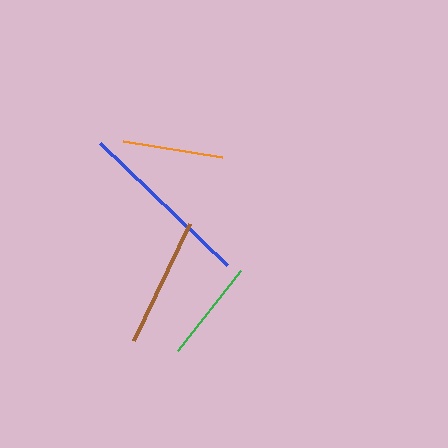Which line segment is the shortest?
The orange line is the shortest at approximately 100 pixels.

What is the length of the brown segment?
The brown segment is approximately 130 pixels long.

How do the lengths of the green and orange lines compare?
The green and orange lines are approximately the same length.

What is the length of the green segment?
The green segment is approximately 103 pixels long.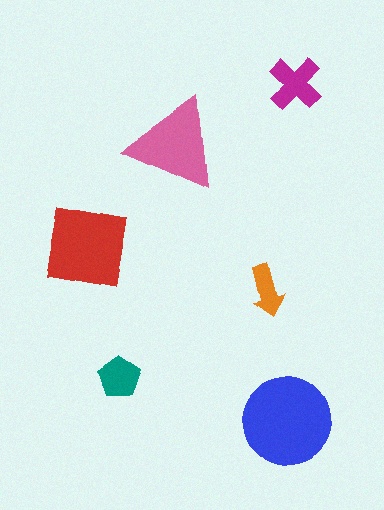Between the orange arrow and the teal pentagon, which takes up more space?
The teal pentagon.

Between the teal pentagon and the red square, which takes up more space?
The red square.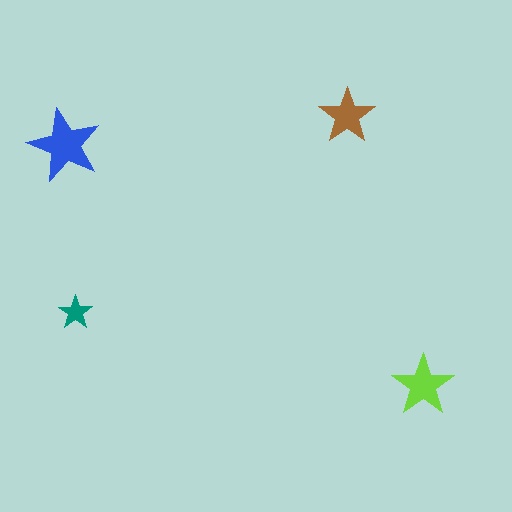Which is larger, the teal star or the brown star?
The brown one.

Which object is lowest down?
The lime star is bottommost.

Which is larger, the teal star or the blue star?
The blue one.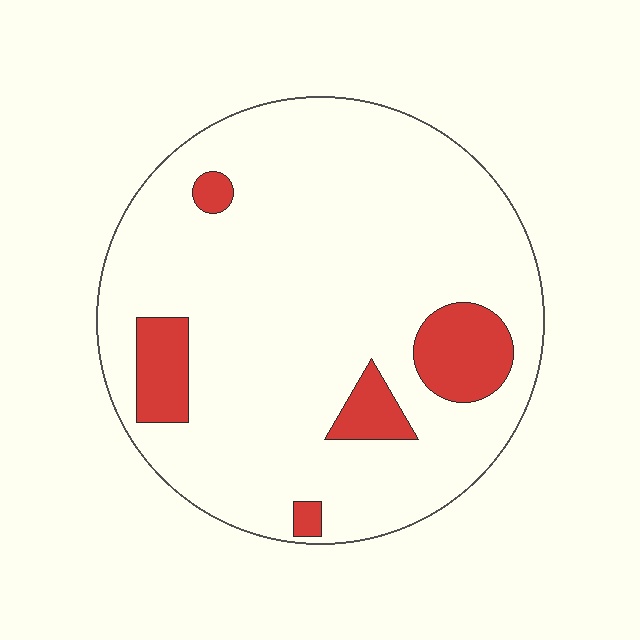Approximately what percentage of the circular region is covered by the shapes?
Approximately 15%.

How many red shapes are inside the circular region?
5.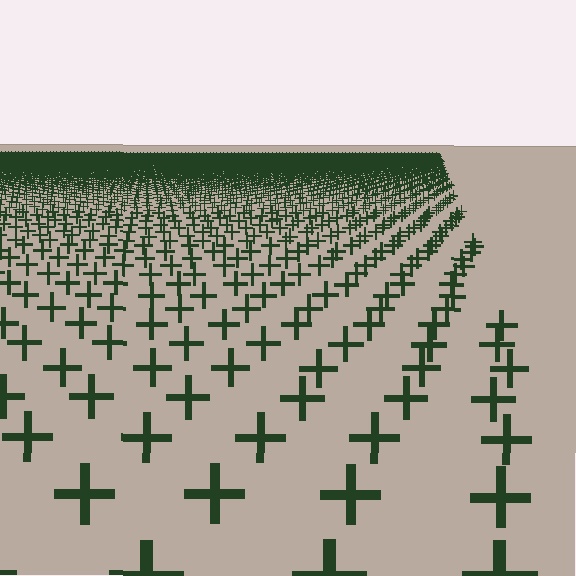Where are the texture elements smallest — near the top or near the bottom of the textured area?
Near the top.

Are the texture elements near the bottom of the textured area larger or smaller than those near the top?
Larger. Near the bottom, elements are closer to the viewer and appear at a bigger on-screen size.